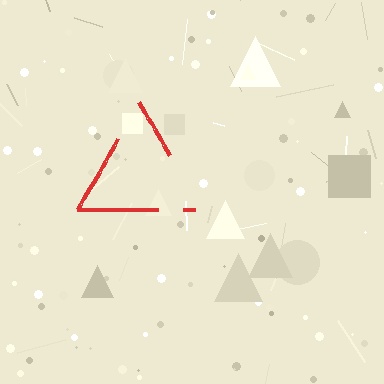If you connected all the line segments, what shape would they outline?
They would outline a triangle.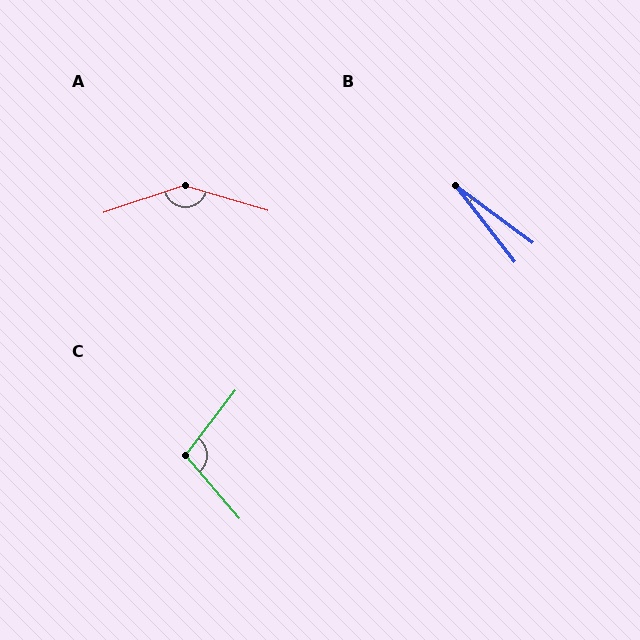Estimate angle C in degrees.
Approximately 102 degrees.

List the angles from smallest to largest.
B (16°), C (102°), A (144°).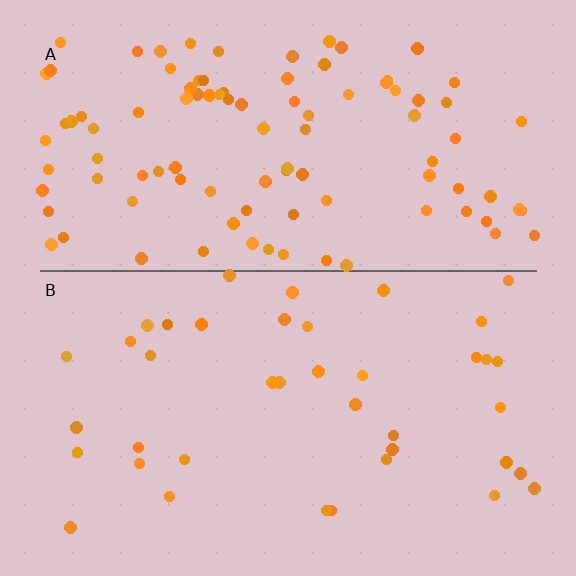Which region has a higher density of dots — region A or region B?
A (the top).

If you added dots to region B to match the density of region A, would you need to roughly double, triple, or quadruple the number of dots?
Approximately triple.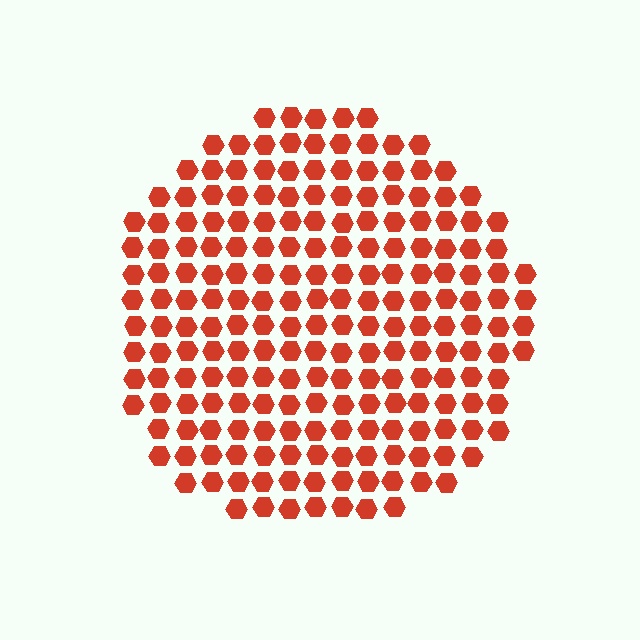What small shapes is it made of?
It is made of small hexagons.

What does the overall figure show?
The overall figure shows a circle.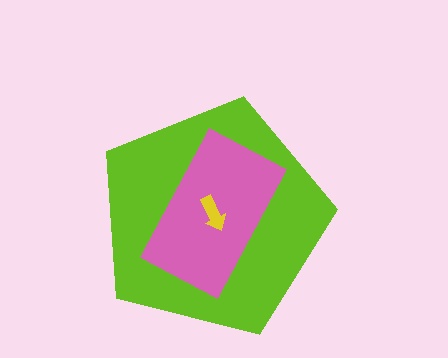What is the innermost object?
The yellow arrow.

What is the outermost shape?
The lime pentagon.